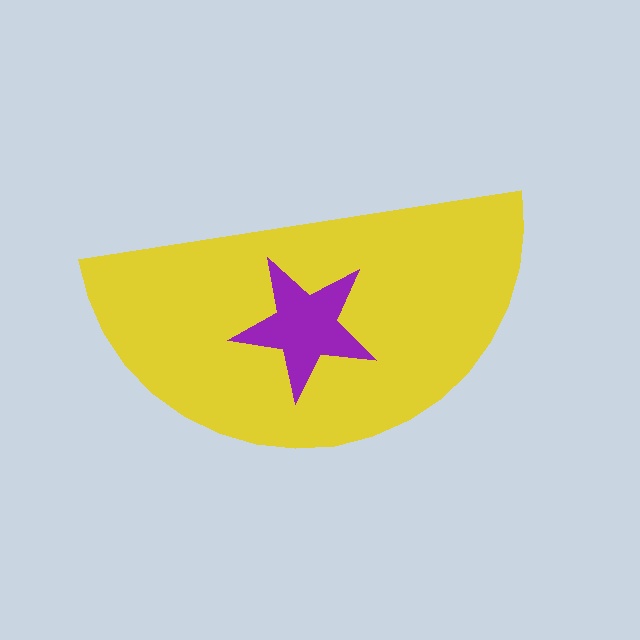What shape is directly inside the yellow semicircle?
The purple star.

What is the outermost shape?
The yellow semicircle.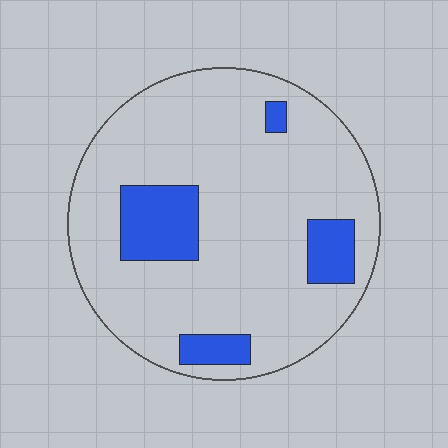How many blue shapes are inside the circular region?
4.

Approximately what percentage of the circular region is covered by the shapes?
Approximately 15%.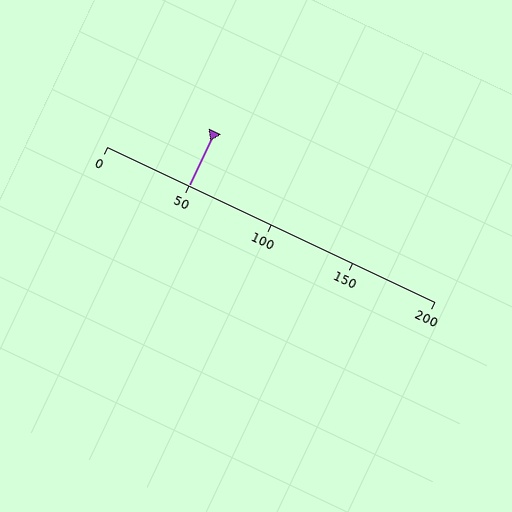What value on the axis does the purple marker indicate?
The marker indicates approximately 50.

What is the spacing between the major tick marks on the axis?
The major ticks are spaced 50 apart.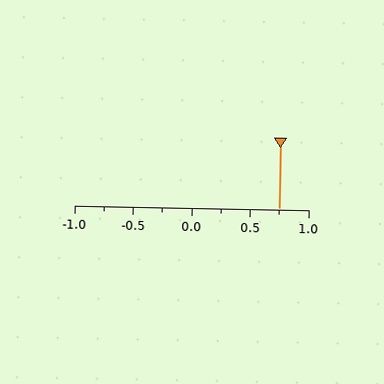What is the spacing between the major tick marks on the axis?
The major ticks are spaced 0.5 apart.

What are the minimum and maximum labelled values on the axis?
The axis runs from -1.0 to 1.0.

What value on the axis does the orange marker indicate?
The marker indicates approximately 0.75.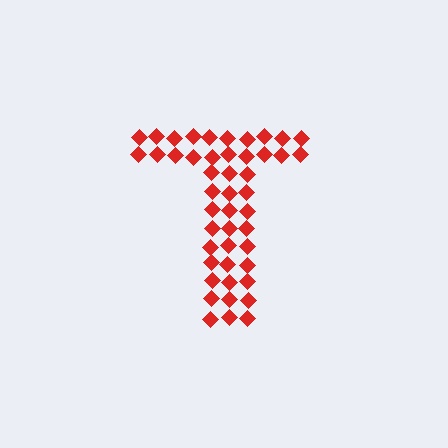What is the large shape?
The large shape is the letter T.